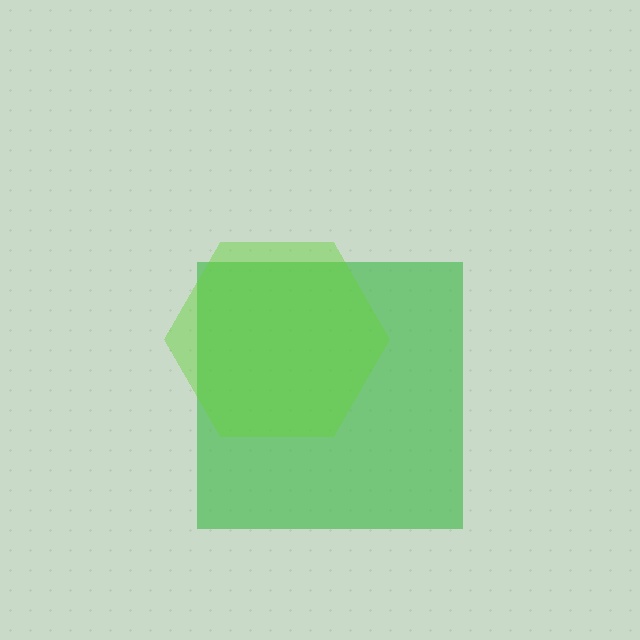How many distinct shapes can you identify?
There are 2 distinct shapes: a green square, a lime hexagon.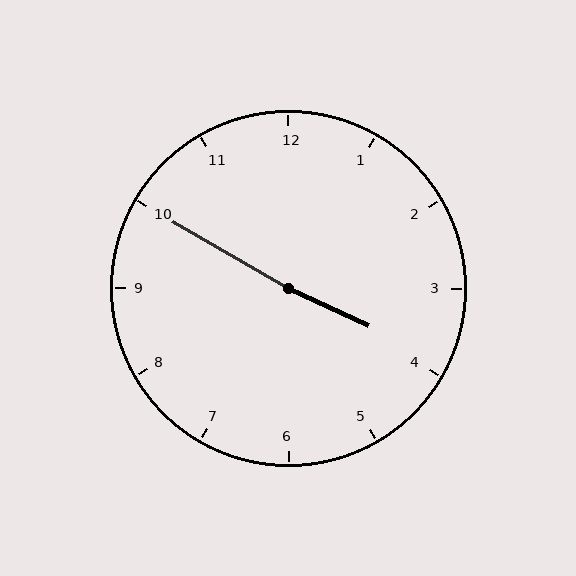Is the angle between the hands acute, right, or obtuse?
It is obtuse.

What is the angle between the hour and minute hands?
Approximately 175 degrees.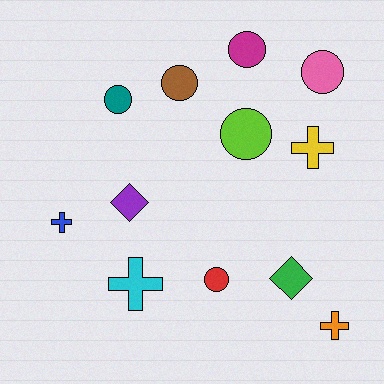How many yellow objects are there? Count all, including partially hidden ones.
There is 1 yellow object.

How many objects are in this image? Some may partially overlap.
There are 12 objects.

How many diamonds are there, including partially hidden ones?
There are 2 diamonds.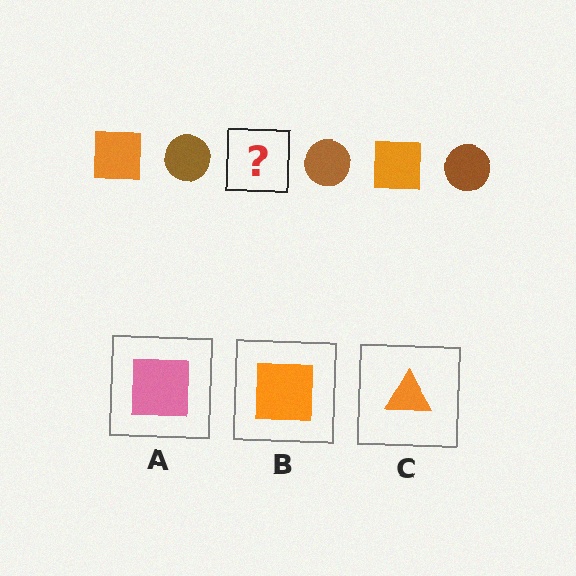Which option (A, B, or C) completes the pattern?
B.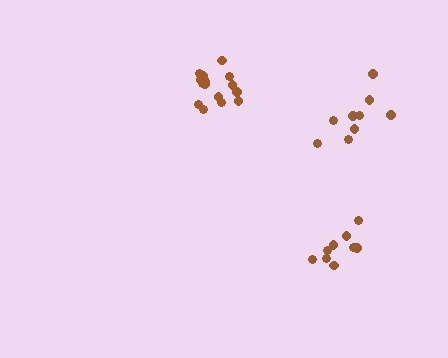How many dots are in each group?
Group 1: 9 dots, Group 2: 15 dots, Group 3: 9 dots (33 total).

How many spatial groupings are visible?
There are 3 spatial groupings.